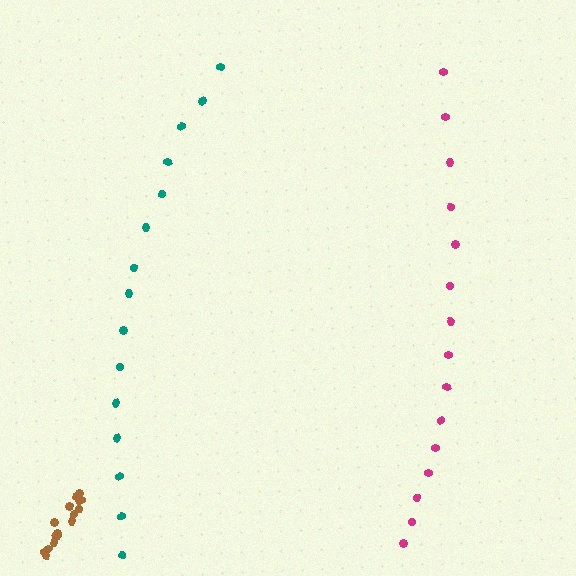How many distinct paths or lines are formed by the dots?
There are 3 distinct paths.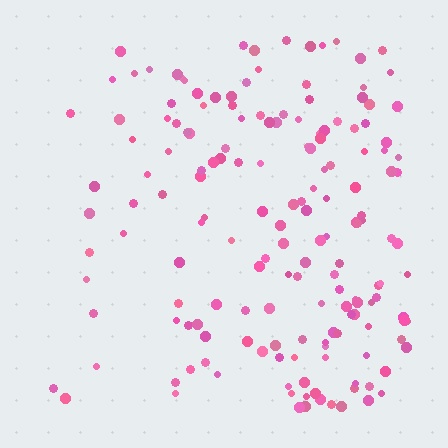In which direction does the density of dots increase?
From left to right, with the right side densest.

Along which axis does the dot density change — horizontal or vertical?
Horizontal.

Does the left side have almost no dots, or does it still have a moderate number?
Still a moderate number, just noticeably fewer than the right.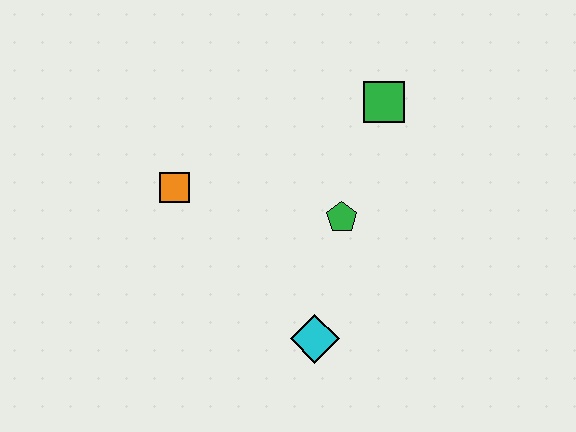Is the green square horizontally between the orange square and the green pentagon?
No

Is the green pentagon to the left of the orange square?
No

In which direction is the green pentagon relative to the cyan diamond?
The green pentagon is above the cyan diamond.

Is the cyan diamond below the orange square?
Yes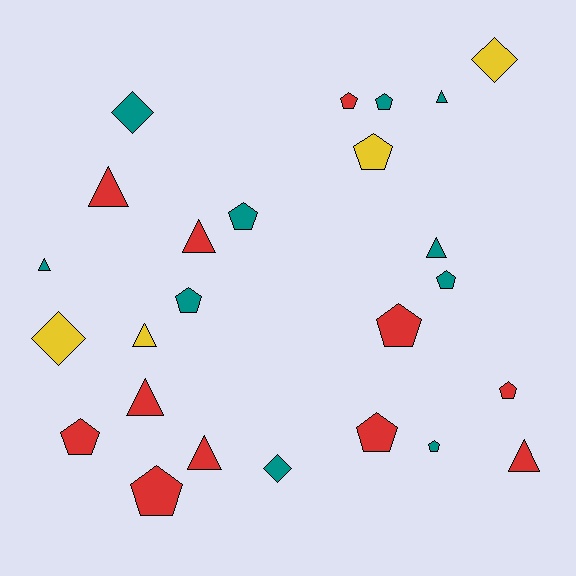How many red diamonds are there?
There are no red diamonds.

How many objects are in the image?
There are 25 objects.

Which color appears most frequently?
Red, with 11 objects.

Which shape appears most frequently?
Pentagon, with 12 objects.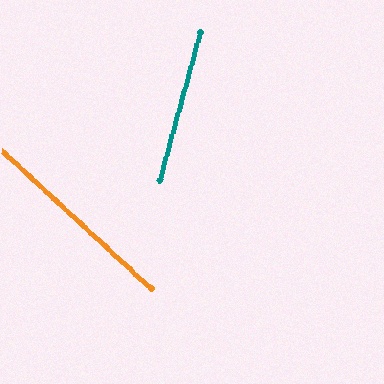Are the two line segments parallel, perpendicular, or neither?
Neither parallel nor perpendicular — they differ by about 63°.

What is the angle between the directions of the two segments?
Approximately 63 degrees.